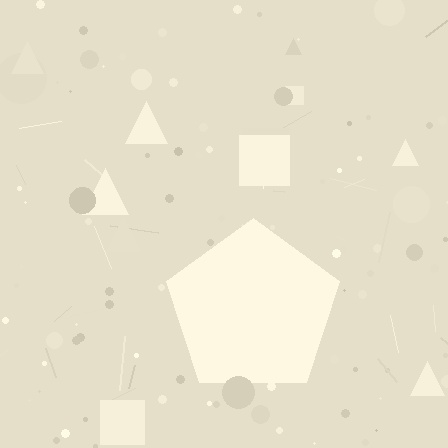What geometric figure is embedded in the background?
A pentagon is embedded in the background.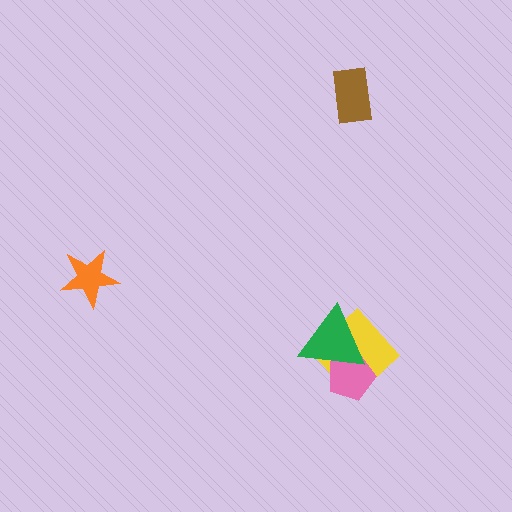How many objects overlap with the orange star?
0 objects overlap with the orange star.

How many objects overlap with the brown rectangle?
0 objects overlap with the brown rectangle.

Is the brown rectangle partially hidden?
No, no other shape covers it.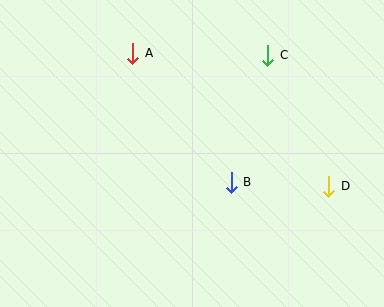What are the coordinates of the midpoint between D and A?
The midpoint between D and A is at (231, 120).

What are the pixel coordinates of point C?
Point C is at (268, 55).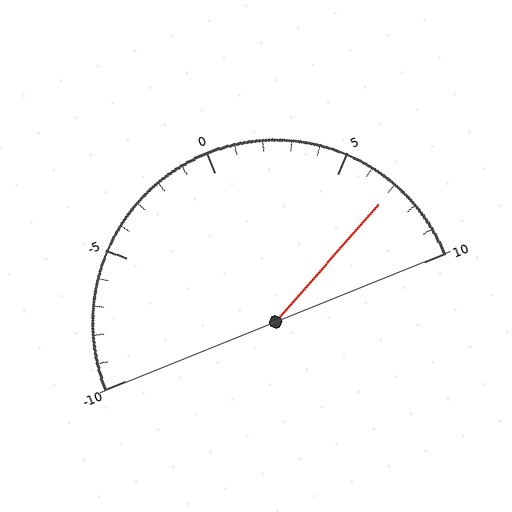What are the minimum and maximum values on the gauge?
The gauge ranges from -10 to 10.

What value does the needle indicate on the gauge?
The needle indicates approximately 7.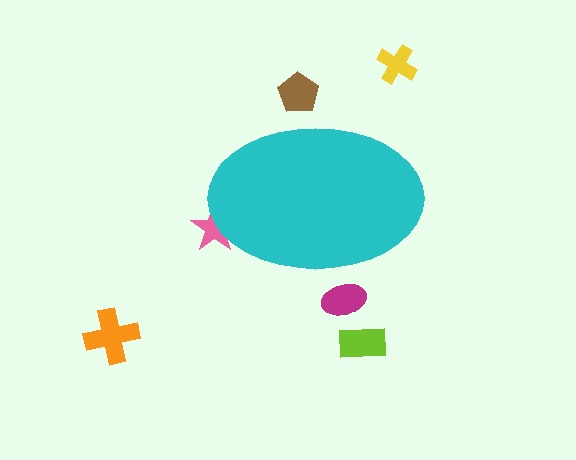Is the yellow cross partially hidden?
No, the yellow cross is fully visible.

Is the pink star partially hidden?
Yes, the pink star is partially hidden behind the cyan ellipse.